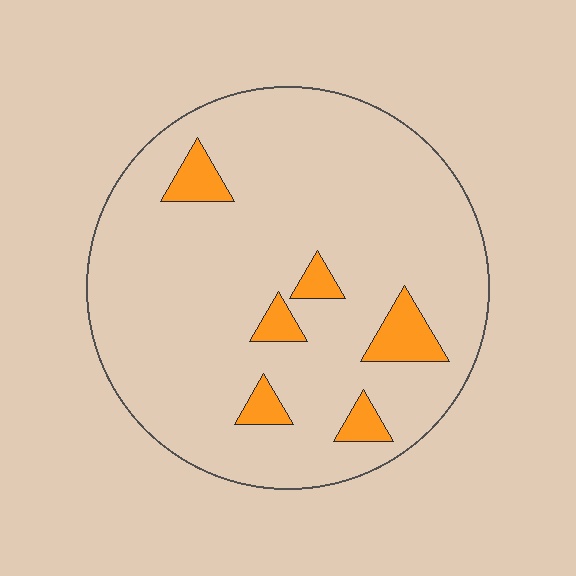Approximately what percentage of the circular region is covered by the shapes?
Approximately 10%.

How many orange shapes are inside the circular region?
6.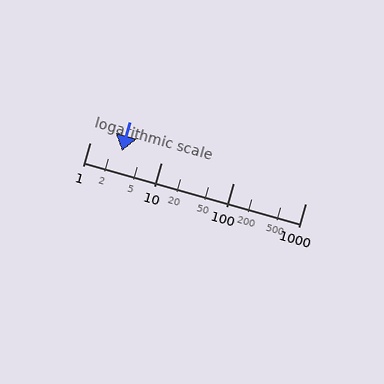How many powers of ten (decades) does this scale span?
The scale spans 3 decades, from 1 to 1000.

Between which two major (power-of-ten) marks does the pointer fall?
The pointer is between 1 and 10.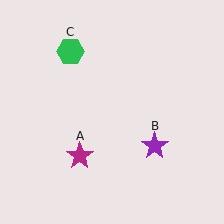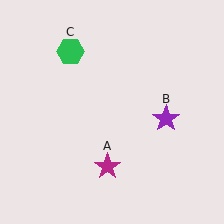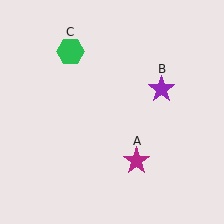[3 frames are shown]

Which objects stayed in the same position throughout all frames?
Green hexagon (object C) remained stationary.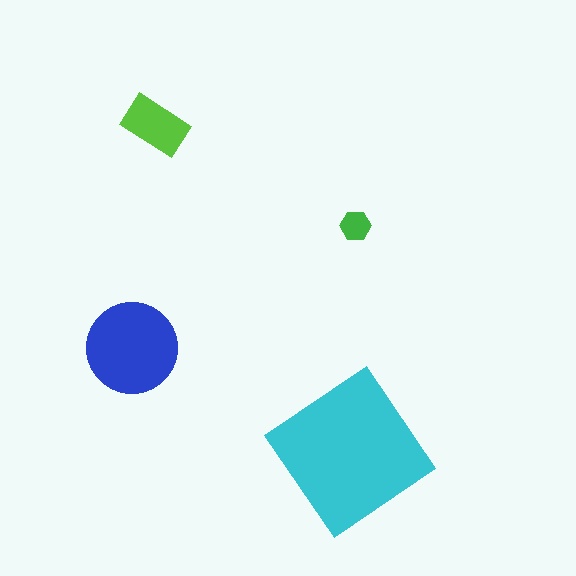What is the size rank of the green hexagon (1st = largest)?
4th.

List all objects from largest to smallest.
The cyan diamond, the blue circle, the lime rectangle, the green hexagon.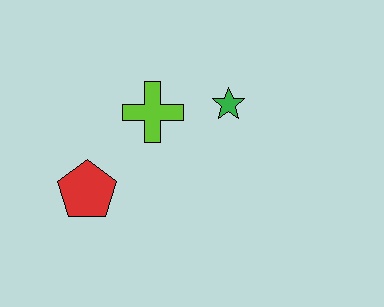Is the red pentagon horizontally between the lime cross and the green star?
No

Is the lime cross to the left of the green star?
Yes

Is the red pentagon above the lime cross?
No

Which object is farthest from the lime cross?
The red pentagon is farthest from the lime cross.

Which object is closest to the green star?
The lime cross is closest to the green star.